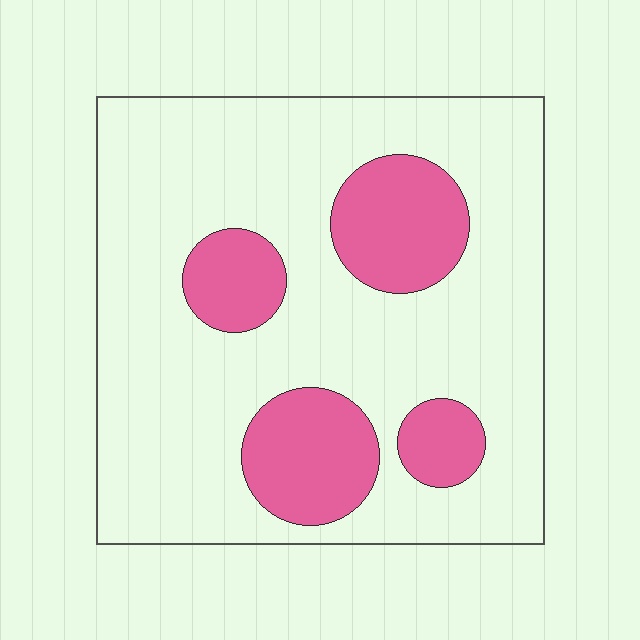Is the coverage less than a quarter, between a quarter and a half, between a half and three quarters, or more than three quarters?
Less than a quarter.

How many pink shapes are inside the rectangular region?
4.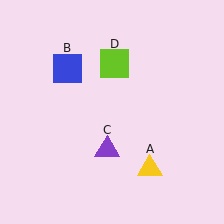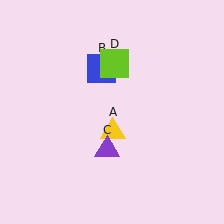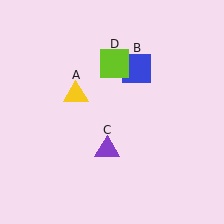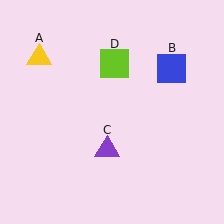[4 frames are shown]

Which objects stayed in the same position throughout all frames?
Purple triangle (object C) and lime square (object D) remained stationary.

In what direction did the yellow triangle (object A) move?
The yellow triangle (object A) moved up and to the left.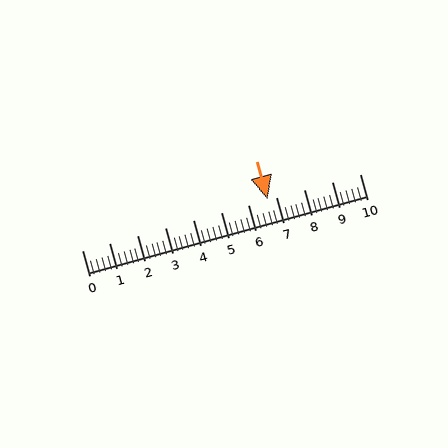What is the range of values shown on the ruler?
The ruler shows values from 0 to 10.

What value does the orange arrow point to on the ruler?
The orange arrow points to approximately 6.7.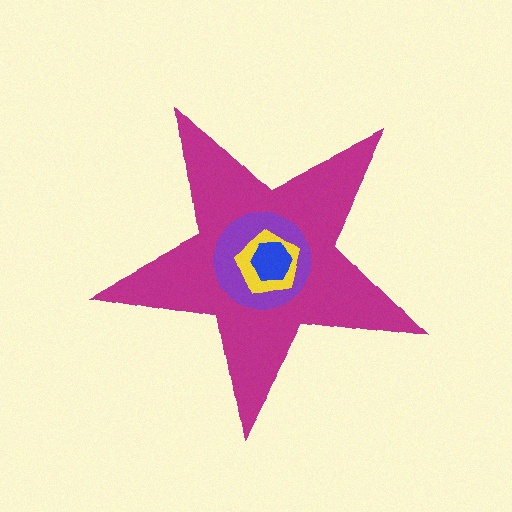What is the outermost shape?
The magenta star.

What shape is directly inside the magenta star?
The purple circle.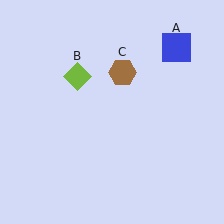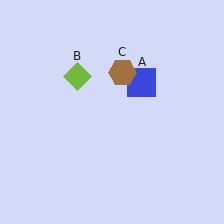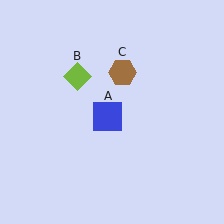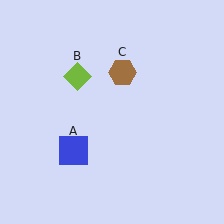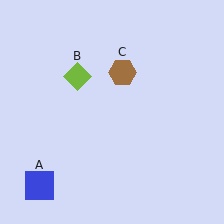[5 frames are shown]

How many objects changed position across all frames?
1 object changed position: blue square (object A).